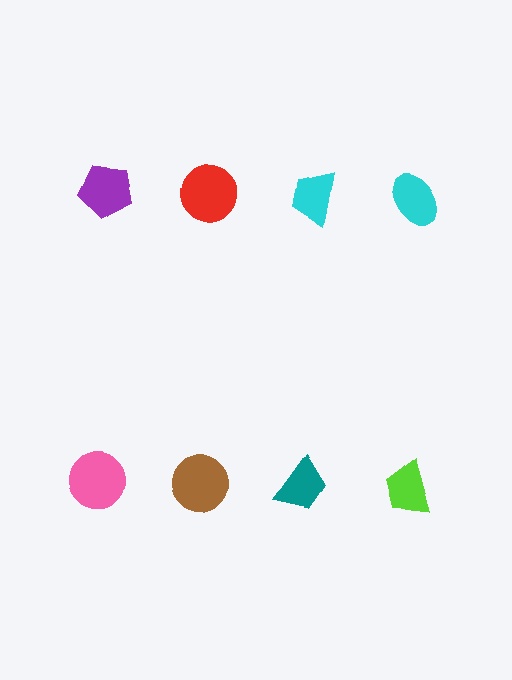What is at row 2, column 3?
A teal trapezoid.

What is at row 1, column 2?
A red circle.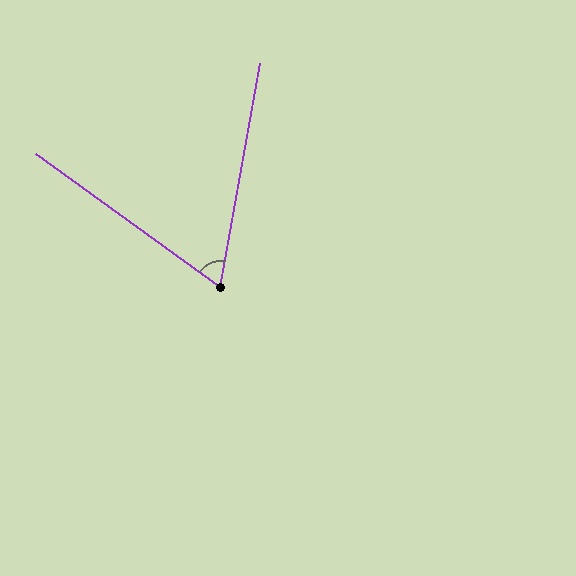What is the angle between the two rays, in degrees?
Approximately 64 degrees.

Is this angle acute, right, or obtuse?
It is acute.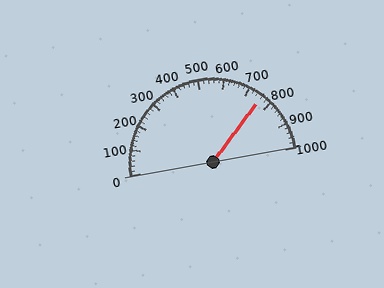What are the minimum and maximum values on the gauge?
The gauge ranges from 0 to 1000.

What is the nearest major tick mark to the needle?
The nearest major tick mark is 800.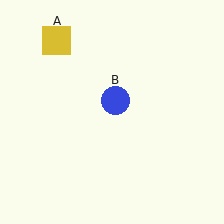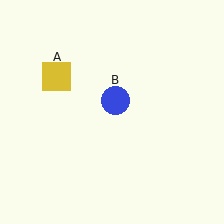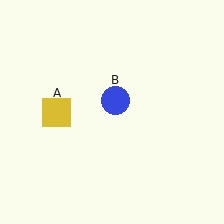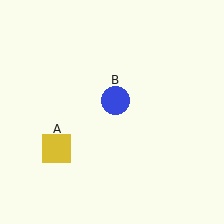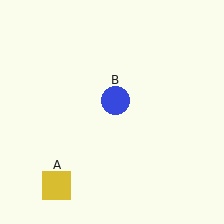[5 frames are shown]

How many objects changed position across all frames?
1 object changed position: yellow square (object A).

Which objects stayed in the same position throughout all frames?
Blue circle (object B) remained stationary.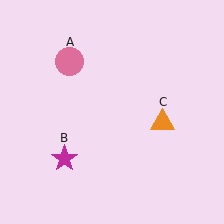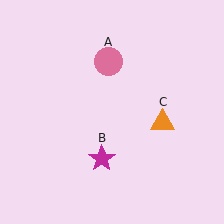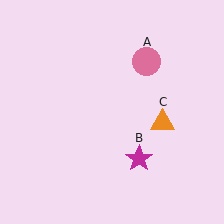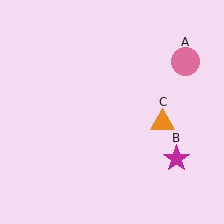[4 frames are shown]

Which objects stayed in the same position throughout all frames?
Orange triangle (object C) remained stationary.